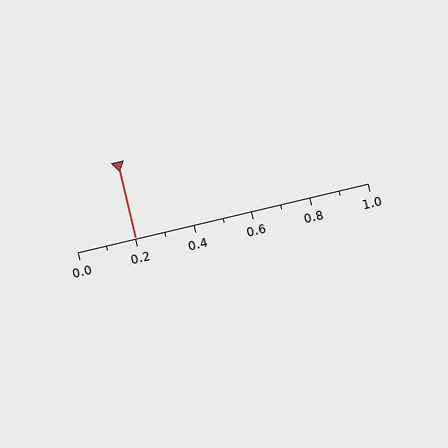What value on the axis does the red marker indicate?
The marker indicates approximately 0.2.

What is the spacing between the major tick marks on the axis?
The major ticks are spaced 0.2 apart.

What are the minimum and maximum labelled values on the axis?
The axis runs from 0.0 to 1.0.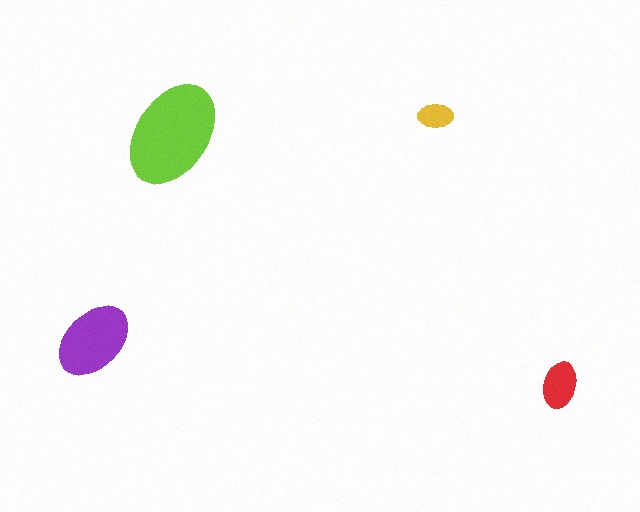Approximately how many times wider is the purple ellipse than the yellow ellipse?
About 2.5 times wider.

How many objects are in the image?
There are 4 objects in the image.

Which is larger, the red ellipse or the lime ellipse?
The lime one.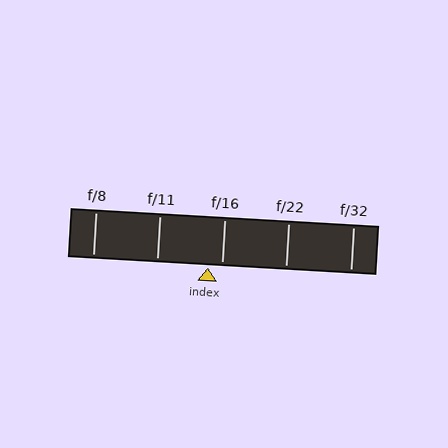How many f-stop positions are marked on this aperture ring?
There are 5 f-stop positions marked.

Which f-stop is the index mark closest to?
The index mark is closest to f/16.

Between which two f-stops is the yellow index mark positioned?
The index mark is between f/11 and f/16.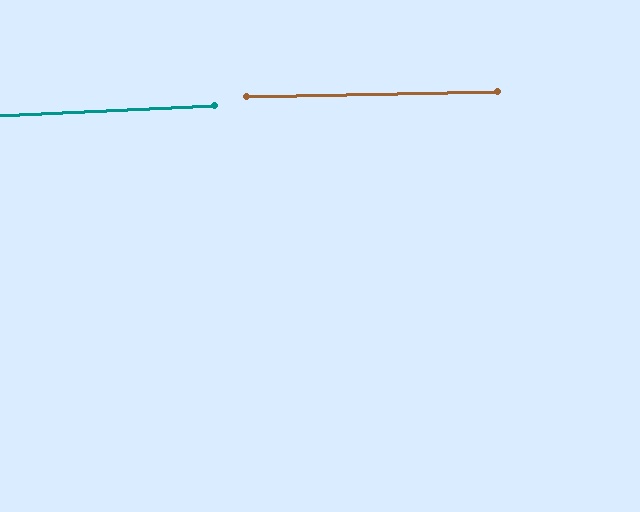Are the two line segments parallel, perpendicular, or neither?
Parallel — their directions differ by only 1.4°.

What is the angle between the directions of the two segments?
Approximately 1 degree.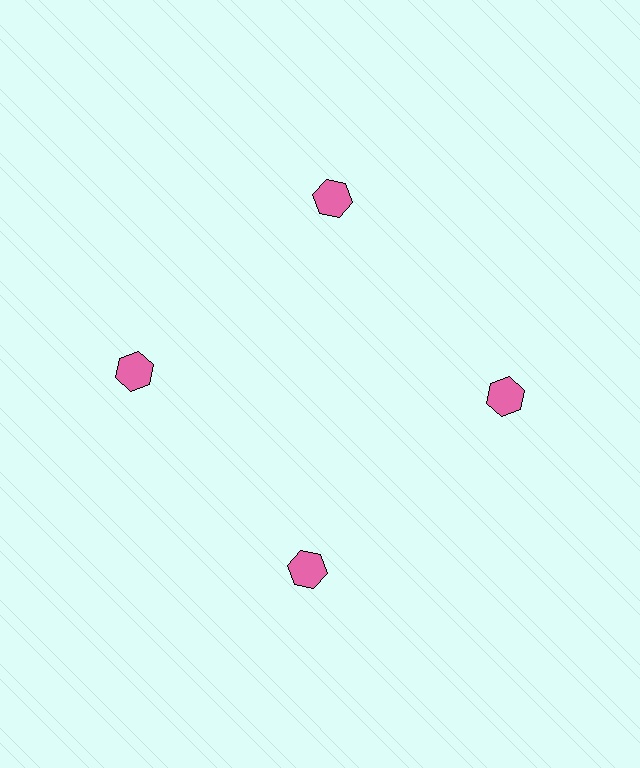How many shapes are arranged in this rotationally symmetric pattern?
There are 4 shapes, arranged in 4 groups of 1.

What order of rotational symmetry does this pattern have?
This pattern has 4-fold rotational symmetry.